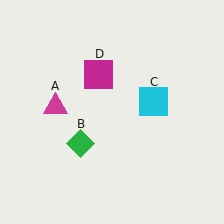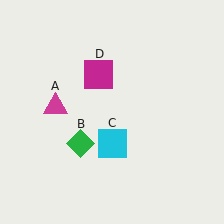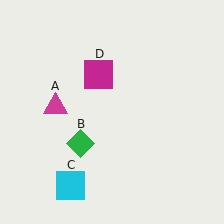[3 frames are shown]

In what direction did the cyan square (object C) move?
The cyan square (object C) moved down and to the left.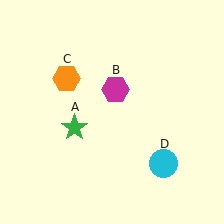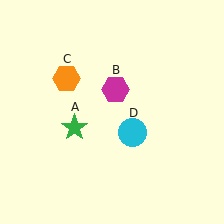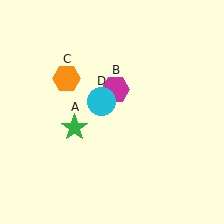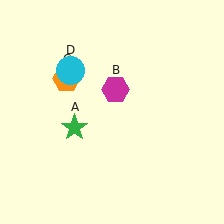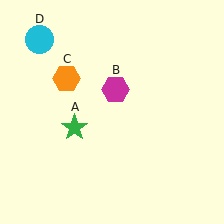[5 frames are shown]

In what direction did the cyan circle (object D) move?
The cyan circle (object D) moved up and to the left.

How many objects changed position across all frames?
1 object changed position: cyan circle (object D).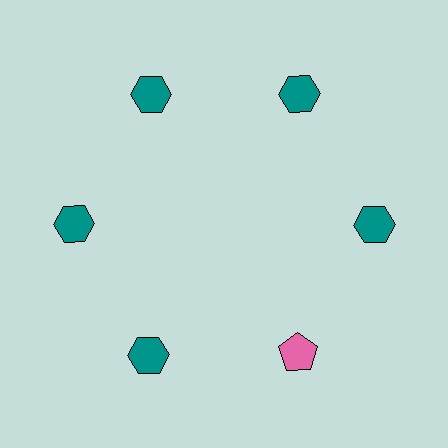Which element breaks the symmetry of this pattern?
The pink pentagon at roughly the 5 o'clock position breaks the symmetry. All other shapes are teal hexagons.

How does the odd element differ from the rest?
It differs in both color (pink instead of teal) and shape (pentagon instead of hexagon).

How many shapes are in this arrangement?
There are 6 shapes arranged in a ring pattern.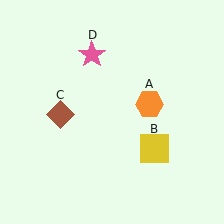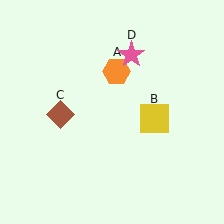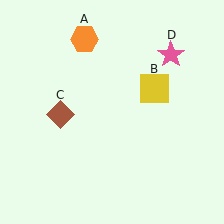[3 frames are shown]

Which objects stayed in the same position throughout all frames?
Brown diamond (object C) remained stationary.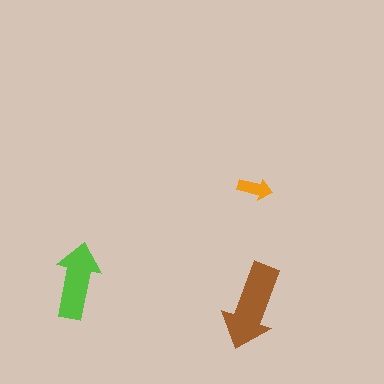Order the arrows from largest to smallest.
the brown one, the lime one, the orange one.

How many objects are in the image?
There are 3 objects in the image.